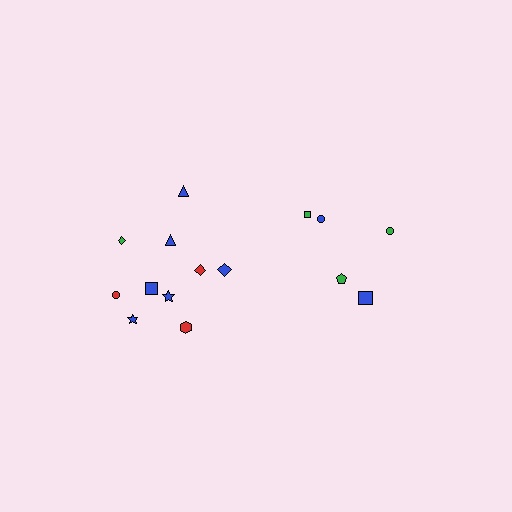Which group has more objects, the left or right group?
The left group.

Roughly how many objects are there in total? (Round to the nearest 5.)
Roughly 15 objects in total.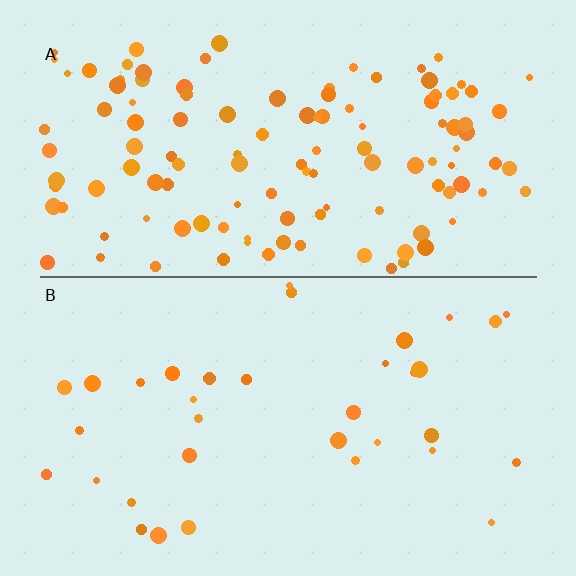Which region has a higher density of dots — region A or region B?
A (the top).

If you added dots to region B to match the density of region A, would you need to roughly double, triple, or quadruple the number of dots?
Approximately triple.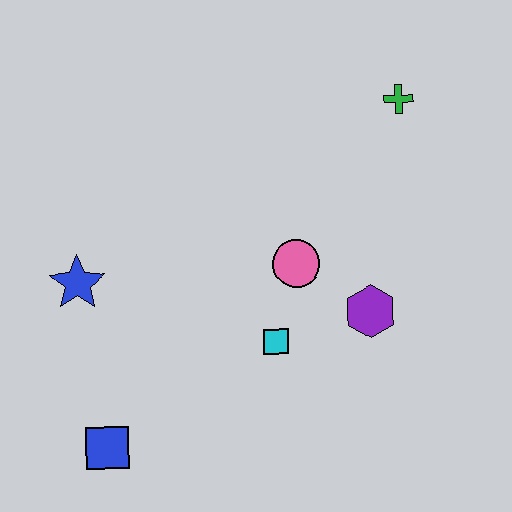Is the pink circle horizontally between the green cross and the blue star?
Yes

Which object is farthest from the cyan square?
The green cross is farthest from the cyan square.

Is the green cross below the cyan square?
No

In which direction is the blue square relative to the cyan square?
The blue square is to the left of the cyan square.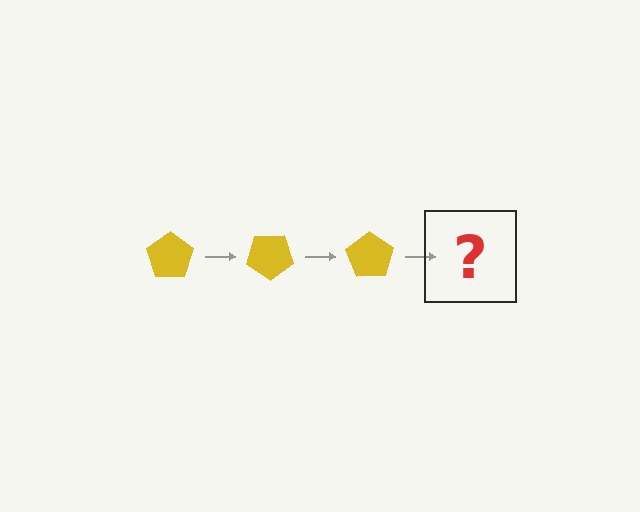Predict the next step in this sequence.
The next step is a yellow pentagon rotated 105 degrees.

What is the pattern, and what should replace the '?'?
The pattern is that the pentagon rotates 35 degrees each step. The '?' should be a yellow pentagon rotated 105 degrees.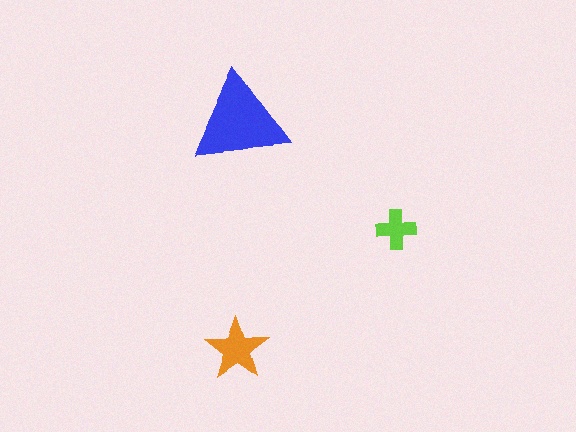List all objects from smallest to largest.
The lime cross, the orange star, the blue triangle.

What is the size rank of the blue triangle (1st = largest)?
1st.